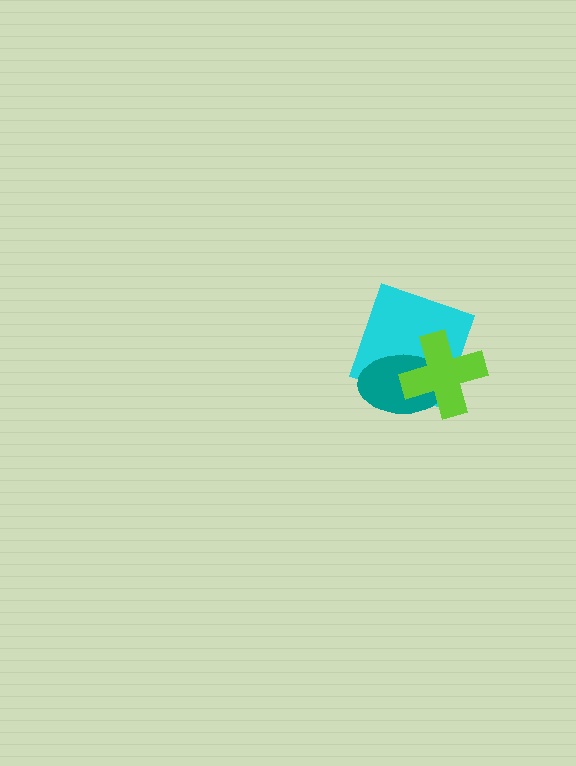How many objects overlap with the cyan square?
2 objects overlap with the cyan square.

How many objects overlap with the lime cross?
2 objects overlap with the lime cross.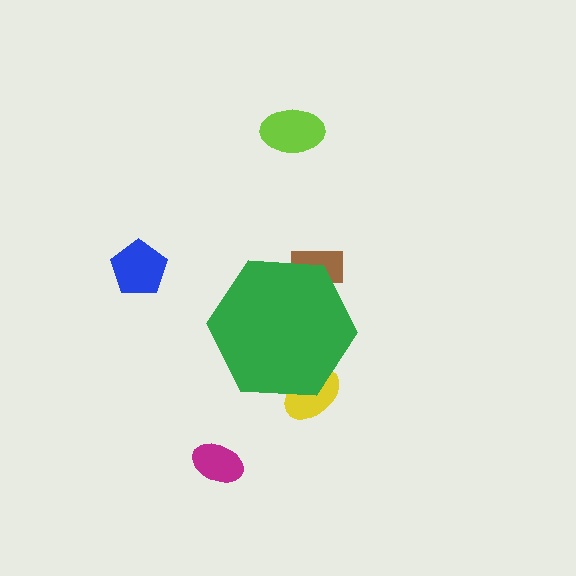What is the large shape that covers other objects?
A green hexagon.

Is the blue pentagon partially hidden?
No, the blue pentagon is fully visible.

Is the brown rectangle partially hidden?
Yes, the brown rectangle is partially hidden behind the green hexagon.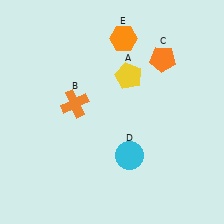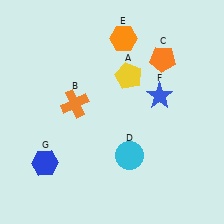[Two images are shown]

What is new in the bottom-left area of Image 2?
A blue hexagon (G) was added in the bottom-left area of Image 2.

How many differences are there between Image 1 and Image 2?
There are 2 differences between the two images.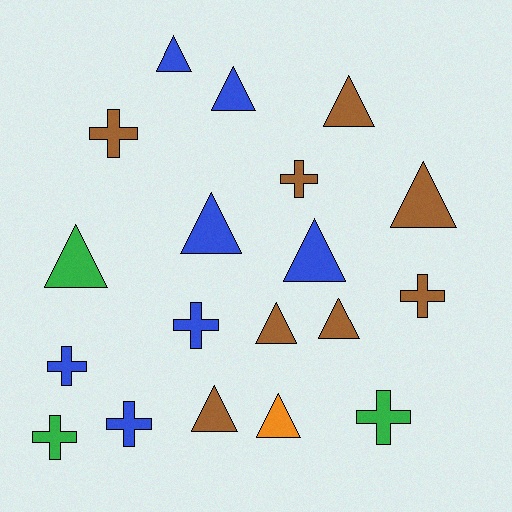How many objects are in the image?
There are 19 objects.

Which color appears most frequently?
Brown, with 8 objects.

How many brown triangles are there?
There are 5 brown triangles.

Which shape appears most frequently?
Triangle, with 11 objects.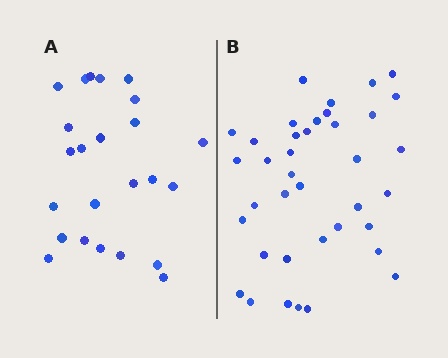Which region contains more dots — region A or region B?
Region B (the right region) has more dots.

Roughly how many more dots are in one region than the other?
Region B has approximately 15 more dots than region A.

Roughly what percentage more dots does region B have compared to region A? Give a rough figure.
About 60% more.